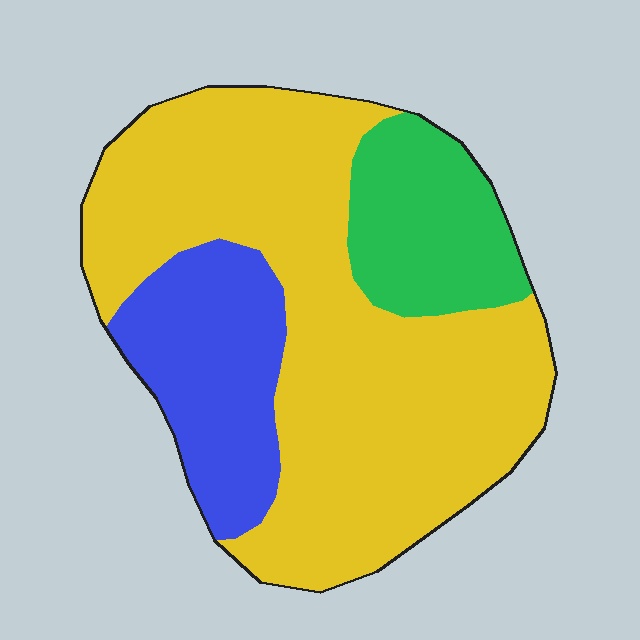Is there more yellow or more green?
Yellow.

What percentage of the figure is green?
Green covers roughly 15% of the figure.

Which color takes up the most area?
Yellow, at roughly 65%.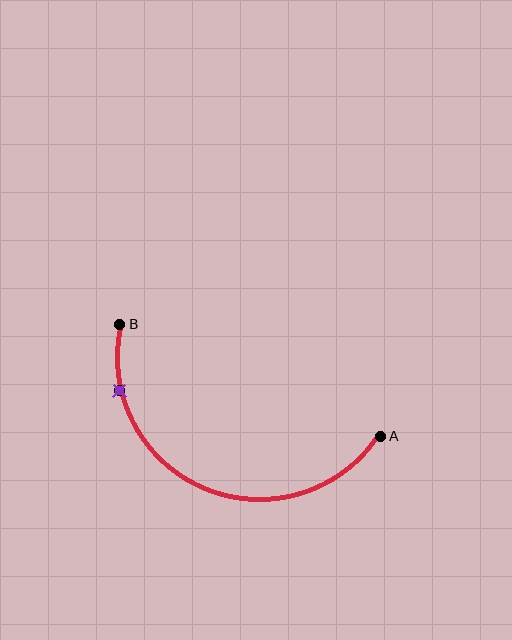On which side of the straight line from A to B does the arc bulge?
The arc bulges below the straight line connecting A and B.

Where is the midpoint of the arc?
The arc midpoint is the point on the curve farthest from the straight line joining A and B. It sits below that line.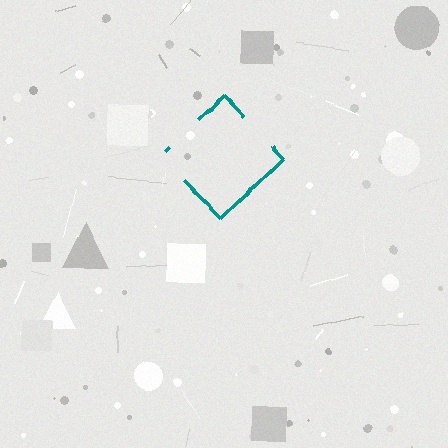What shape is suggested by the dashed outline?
The dashed outline suggests a diamond.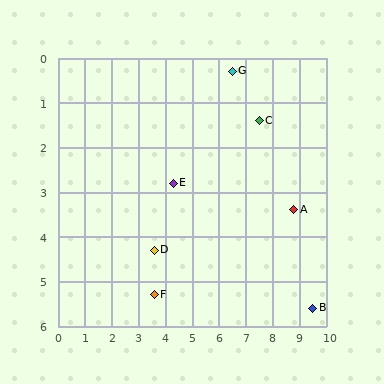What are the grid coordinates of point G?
Point G is at approximately (6.5, 0.3).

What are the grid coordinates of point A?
Point A is at approximately (8.8, 3.4).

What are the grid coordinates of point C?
Point C is at approximately (7.5, 1.4).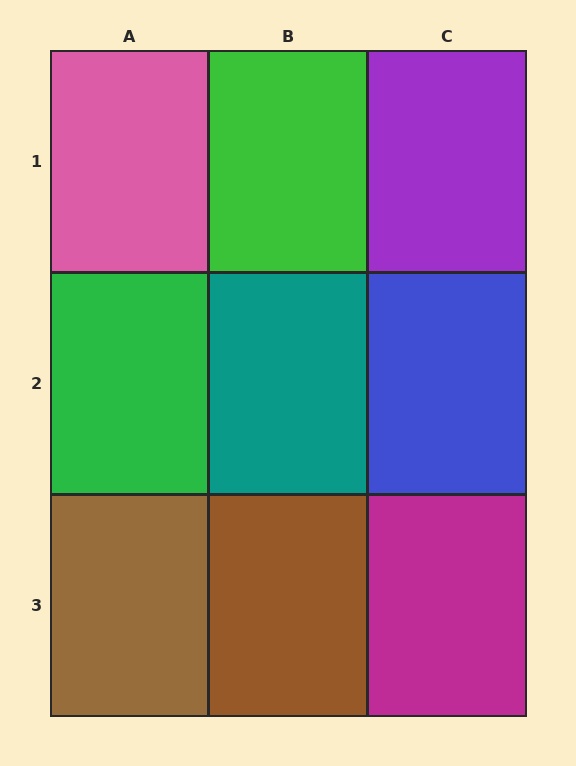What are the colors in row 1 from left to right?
Pink, green, purple.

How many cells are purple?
1 cell is purple.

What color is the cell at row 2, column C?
Blue.